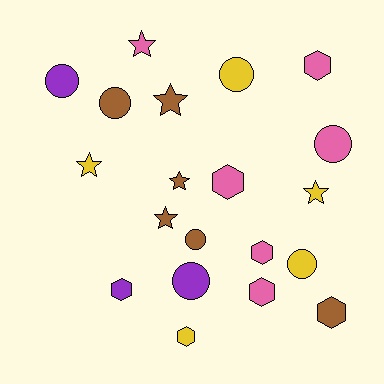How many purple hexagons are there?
There is 1 purple hexagon.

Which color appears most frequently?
Pink, with 6 objects.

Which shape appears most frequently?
Hexagon, with 7 objects.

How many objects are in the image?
There are 20 objects.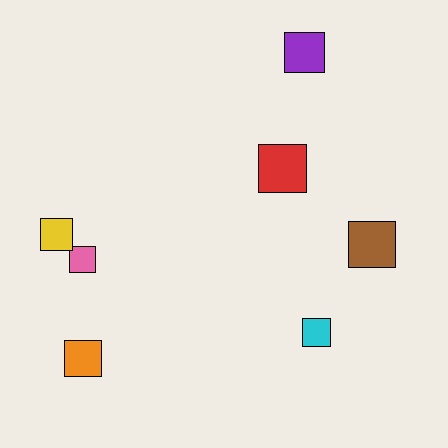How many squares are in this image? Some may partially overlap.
There are 7 squares.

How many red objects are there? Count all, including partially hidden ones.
There is 1 red object.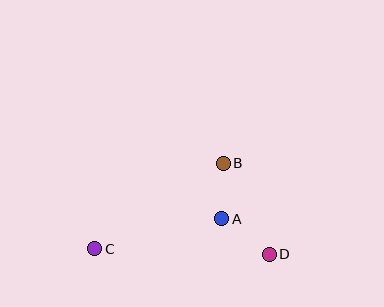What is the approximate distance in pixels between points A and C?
The distance between A and C is approximately 131 pixels.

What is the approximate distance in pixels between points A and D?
The distance between A and D is approximately 59 pixels.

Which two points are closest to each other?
Points A and B are closest to each other.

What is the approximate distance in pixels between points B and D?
The distance between B and D is approximately 102 pixels.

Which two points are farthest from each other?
Points C and D are farthest from each other.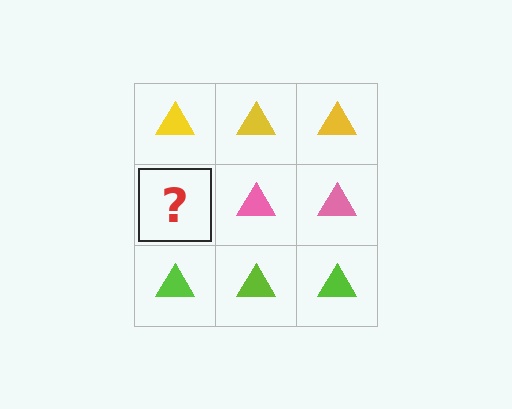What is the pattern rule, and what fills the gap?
The rule is that each row has a consistent color. The gap should be filled with a pink triangle.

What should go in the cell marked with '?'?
The missing cell should contain a pink triangle.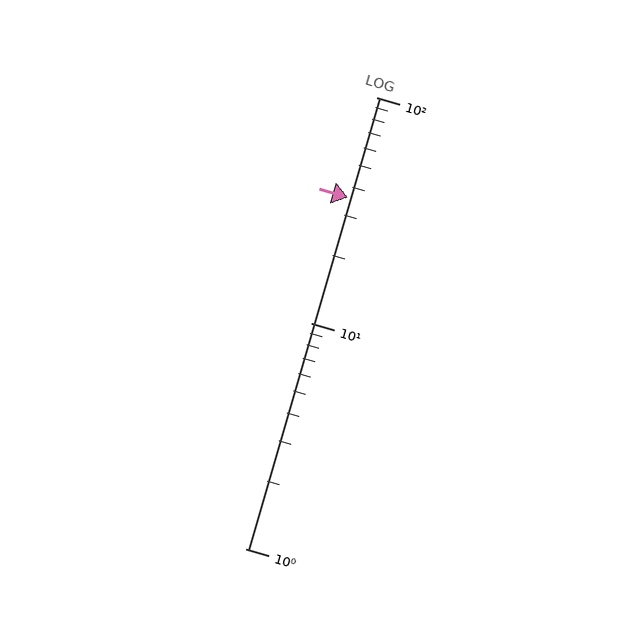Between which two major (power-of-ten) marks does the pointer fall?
The pointer is between 10 and 100.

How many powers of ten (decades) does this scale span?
The scale spans 2 decades, from 1 to 100.